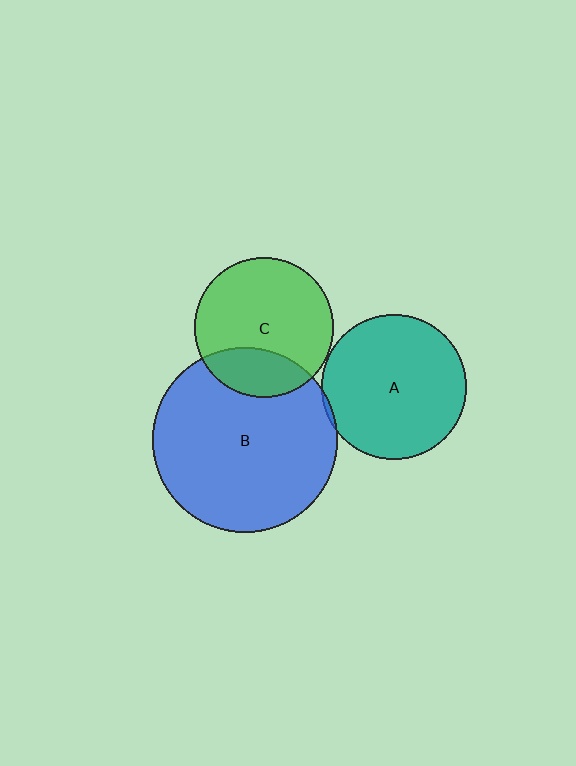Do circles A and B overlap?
Yes.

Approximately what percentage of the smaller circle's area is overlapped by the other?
Approximately 5%.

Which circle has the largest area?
Circle B (blue).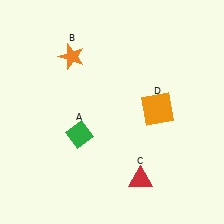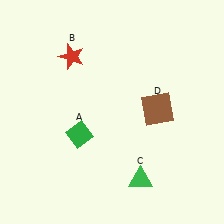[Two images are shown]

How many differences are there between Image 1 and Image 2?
There are 3 differences between the two images.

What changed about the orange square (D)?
In Image 1, D is orange. In Image 2, it changed to brown.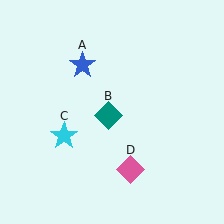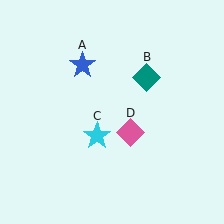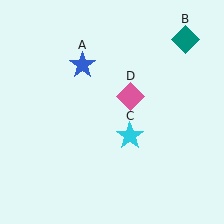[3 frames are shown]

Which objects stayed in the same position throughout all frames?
Blue star (object A) remained stationary.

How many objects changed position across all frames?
3 objects changed position: teal diamond (object B), cyan star (object C), pink diamond (object D).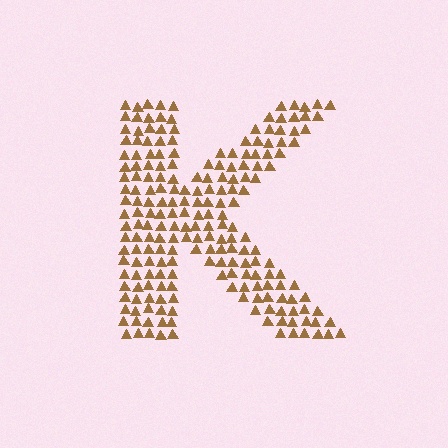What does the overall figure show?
The overall figure shows the letter K.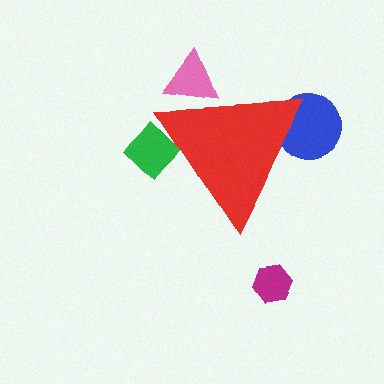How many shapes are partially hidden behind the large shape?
3 shapes are partially hidden.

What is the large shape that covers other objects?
A red triangle.